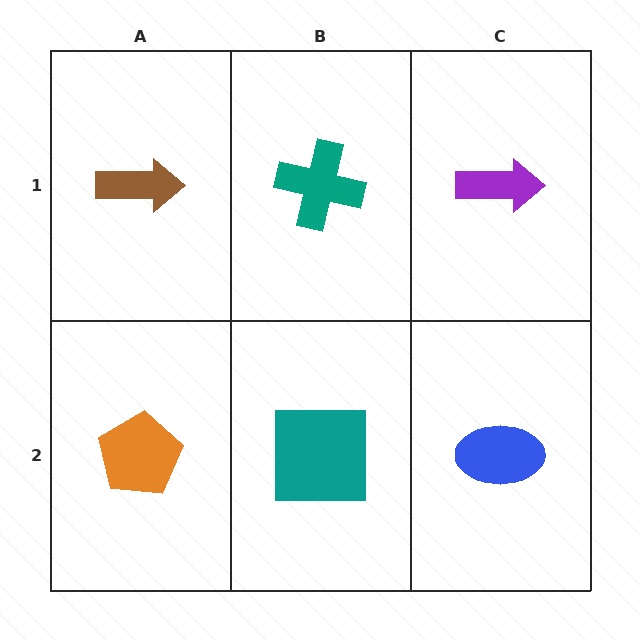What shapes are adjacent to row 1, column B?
A teal square (row 2, column B), a brown arrow (row 1, column A), a purple arrow (row 1, column C).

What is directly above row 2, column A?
A brown arrow.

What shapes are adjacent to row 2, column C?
A purple arrow (row 1, column C), a teal square (row 2, column B).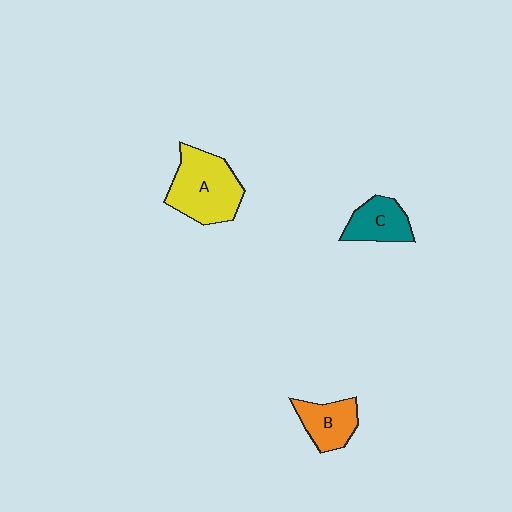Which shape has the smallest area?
Shape C (teal).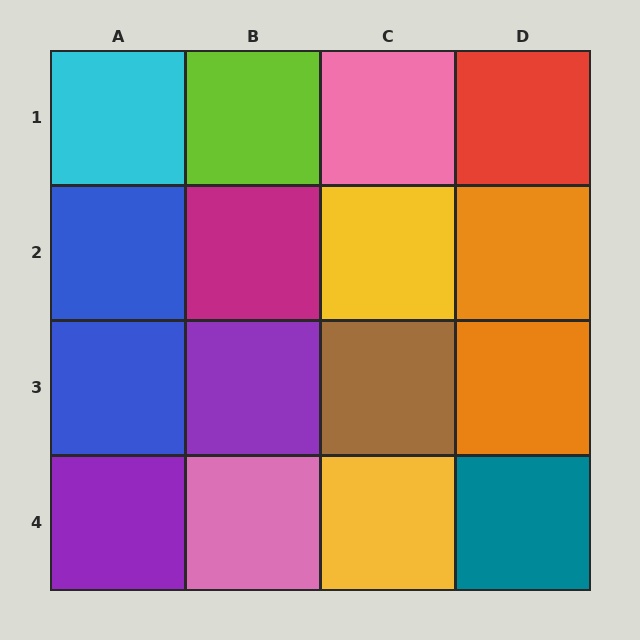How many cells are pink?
2 cells are pink.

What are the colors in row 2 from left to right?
Blue, magenta, yellow, orange.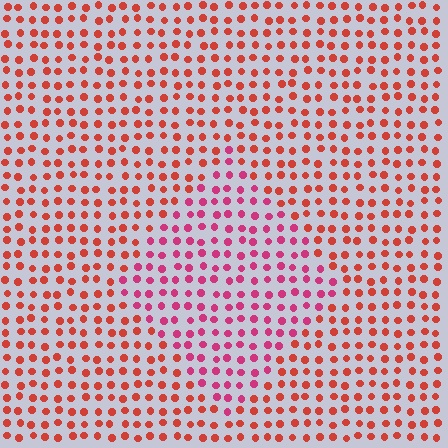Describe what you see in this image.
The image is filled with small red elements in a uniform arrangement. A diamond-shaped region is visible where the elements are tinted to a slightly different hue, forming a subtle color boundary.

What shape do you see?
I see a diamond.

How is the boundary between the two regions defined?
The boundary is defined purely by a slight shift in hue (about 33 degrees). Spacing, size, and orientation are identical on both sides.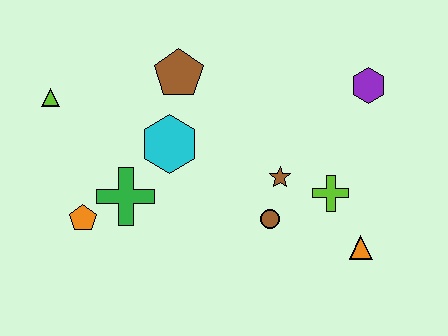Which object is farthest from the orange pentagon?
The purple hexagon is farthest from the orange pentagon.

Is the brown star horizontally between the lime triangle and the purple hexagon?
Yes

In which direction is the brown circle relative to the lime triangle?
The brown circle is to the right of the lime triangle.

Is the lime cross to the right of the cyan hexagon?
Yes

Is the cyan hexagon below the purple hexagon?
Yes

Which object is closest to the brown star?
The brown circle is closest to the brown star.